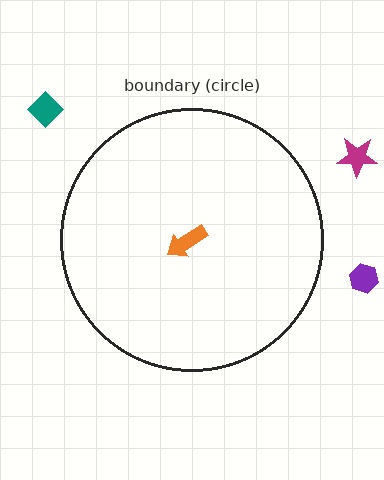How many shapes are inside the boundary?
1 inside, 3 outside.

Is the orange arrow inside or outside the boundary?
Inside.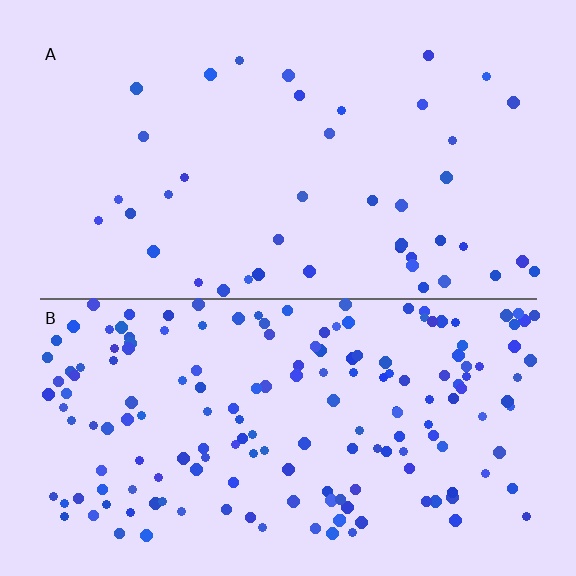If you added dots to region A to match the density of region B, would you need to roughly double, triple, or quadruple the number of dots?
Approximately quadruple.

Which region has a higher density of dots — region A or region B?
B (the bottom).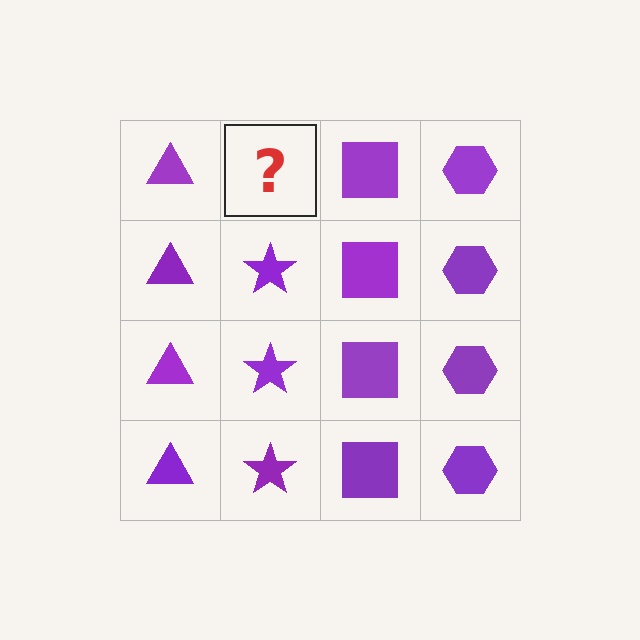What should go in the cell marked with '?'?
The missing cell should contain a purple star.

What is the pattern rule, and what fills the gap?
The rule is that each column has a consistent shape. The gap should be filled with a purple star.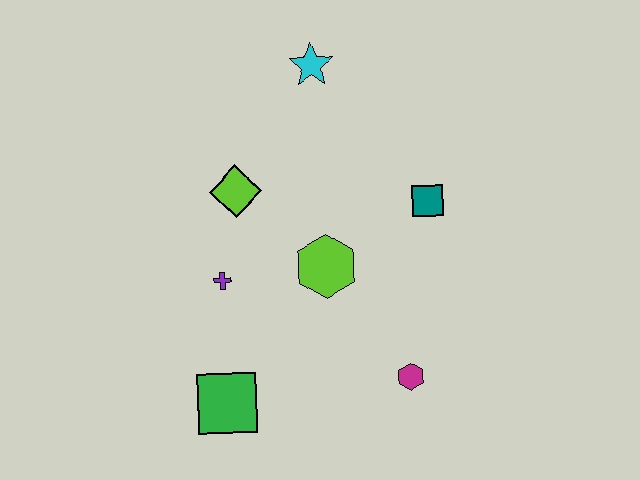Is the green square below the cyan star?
Yes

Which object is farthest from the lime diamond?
The magenta hexagon is farthest from the lime diamond.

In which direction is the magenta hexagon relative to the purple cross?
The magenta hexagon is to the right of the purple cross.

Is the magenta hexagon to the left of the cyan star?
No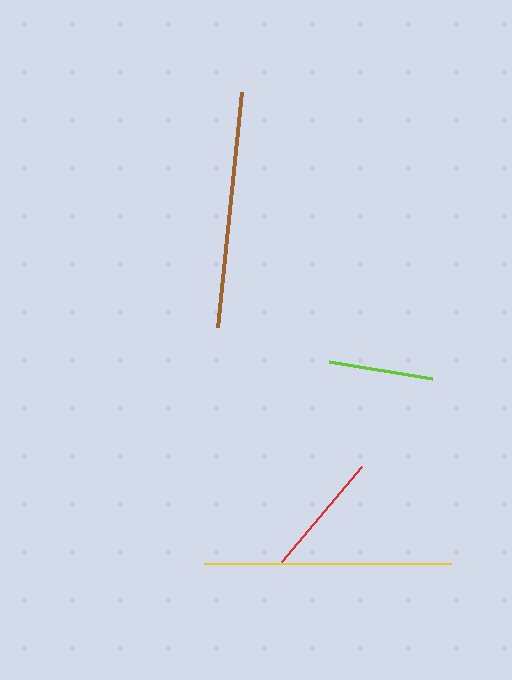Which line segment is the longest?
The yellow line is the longest at approximately 247 pixels.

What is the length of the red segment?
The red segment is approximately 124 pixels long.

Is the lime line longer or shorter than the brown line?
The brown line is longer than the lime line.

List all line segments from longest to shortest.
From longest to shortest: yellow, brown, red, lime.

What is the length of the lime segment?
The lime segment is approximately 105 pixels long.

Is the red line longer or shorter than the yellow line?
The yellow line is longer than the red line.